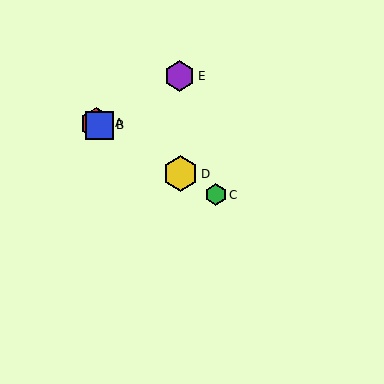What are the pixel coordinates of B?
Object B is at (99, 125).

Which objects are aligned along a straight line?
Objects A, B, C, D are aligned along a straight line.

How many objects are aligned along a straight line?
4 objects (A, B, C, D) are aligned along a straight line.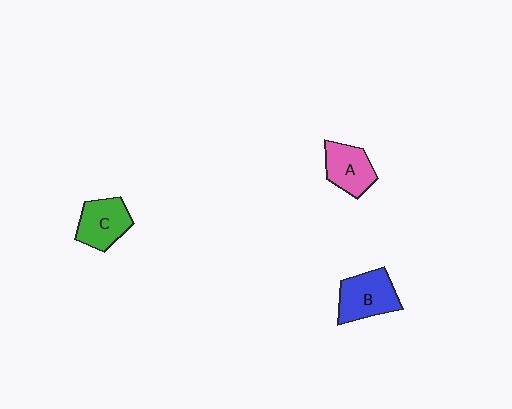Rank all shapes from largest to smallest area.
From largest to smallest: B (blue), C (green), A (pink).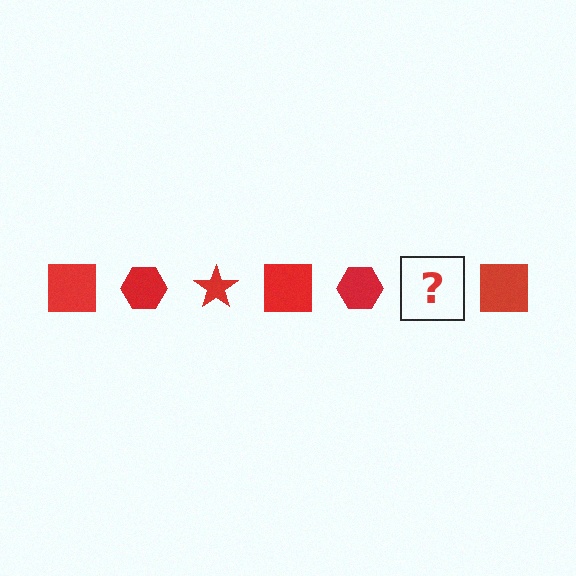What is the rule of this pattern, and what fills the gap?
The rule is that the pattern cycles through square, hexagon, star shapes in red. The gap should be filled with a red star.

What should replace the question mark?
The question mark should be replaced with a red star.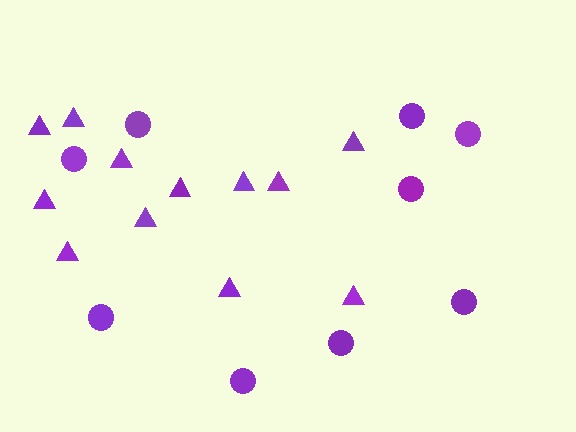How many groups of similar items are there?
There are 2 groups: one group of circles (9) and one group of triangles (12).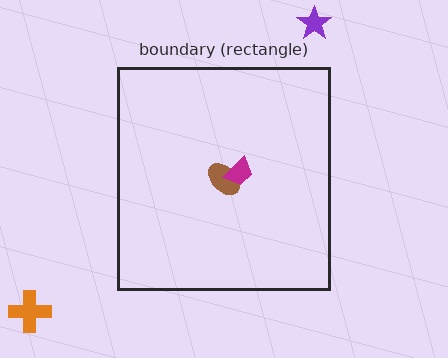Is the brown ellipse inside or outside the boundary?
Inside.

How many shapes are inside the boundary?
2 inside, 2 outside.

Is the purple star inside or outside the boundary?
Outside.